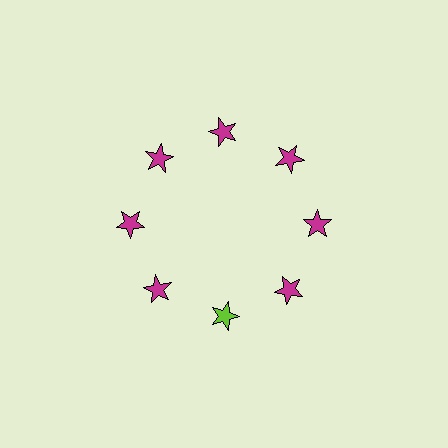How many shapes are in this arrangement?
There are 8 shapes arranged in a ring pattern.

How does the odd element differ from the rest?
It has a different color: lime instead of magenta.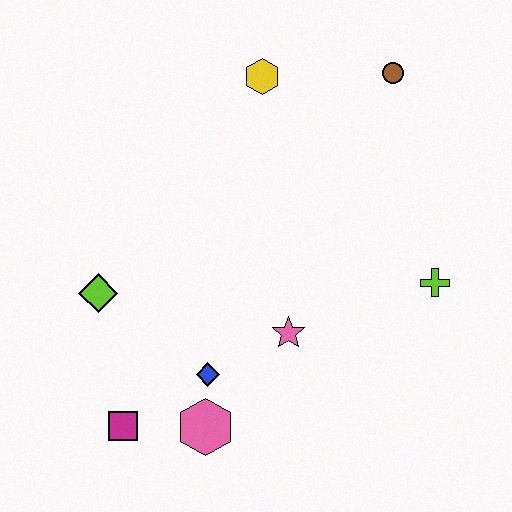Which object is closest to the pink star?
The blue diamond is closest to the pink star.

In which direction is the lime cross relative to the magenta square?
The lime cross is to the right of the magenta square.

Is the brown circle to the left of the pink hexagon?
No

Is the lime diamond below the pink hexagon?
No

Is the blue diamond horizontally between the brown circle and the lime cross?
No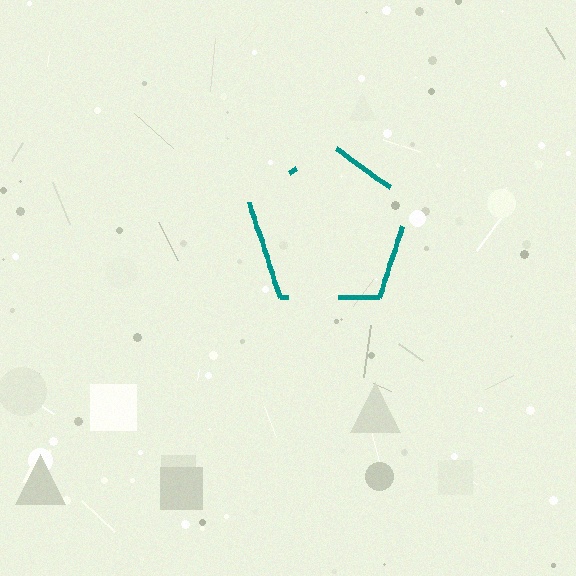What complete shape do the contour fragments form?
The contour fragments form a pentagon.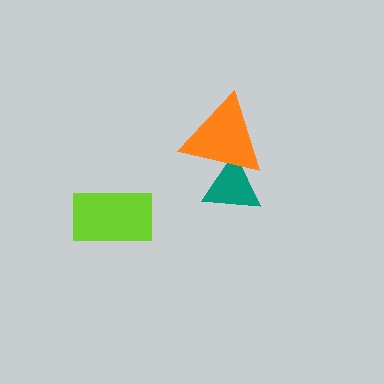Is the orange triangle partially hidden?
No, no other shape covers it.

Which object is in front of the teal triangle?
The orange triangle is in front of the teal triangle.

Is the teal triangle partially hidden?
Yes, it is partially covered by another shape.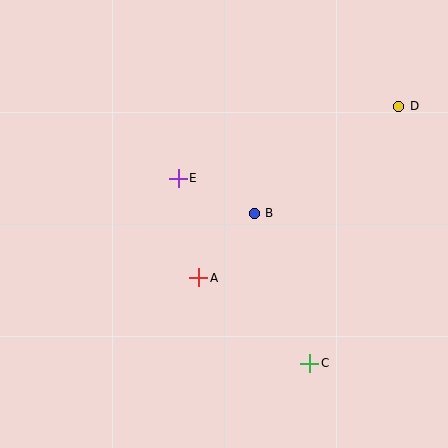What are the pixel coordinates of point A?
Point A is at (199, 278).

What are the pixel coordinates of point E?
Point E is at (178, 178).